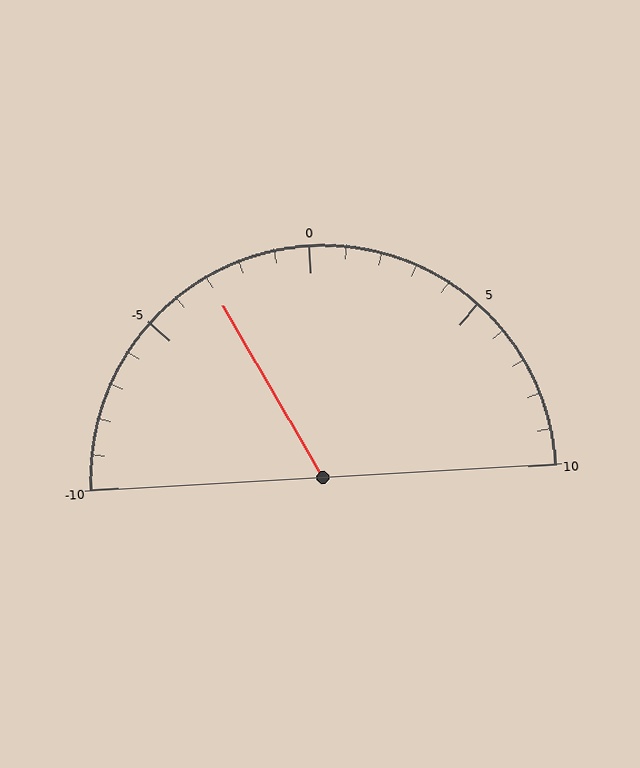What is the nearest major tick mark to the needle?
The nearest major tick mark is -5.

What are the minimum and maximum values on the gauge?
The gauge ranges from -10 to 10.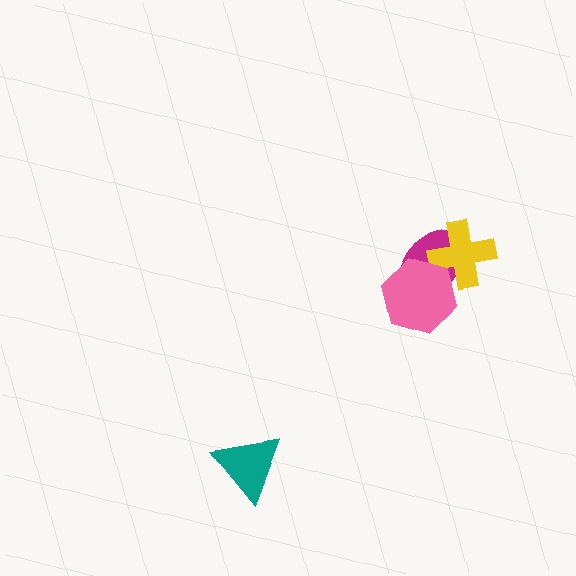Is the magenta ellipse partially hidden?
Yes, it is partially covered by another shape.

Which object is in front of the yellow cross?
The pink hexagon is in front of the yellow cross.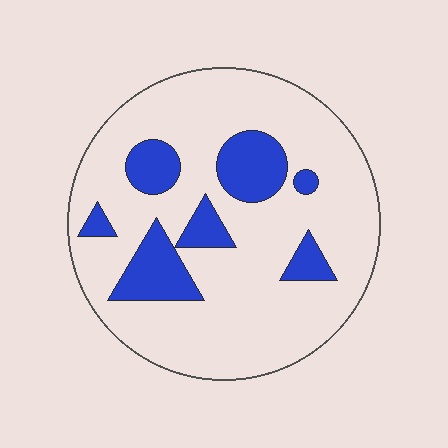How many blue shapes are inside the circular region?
7.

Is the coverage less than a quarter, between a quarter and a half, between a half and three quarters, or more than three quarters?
Less than a quarter.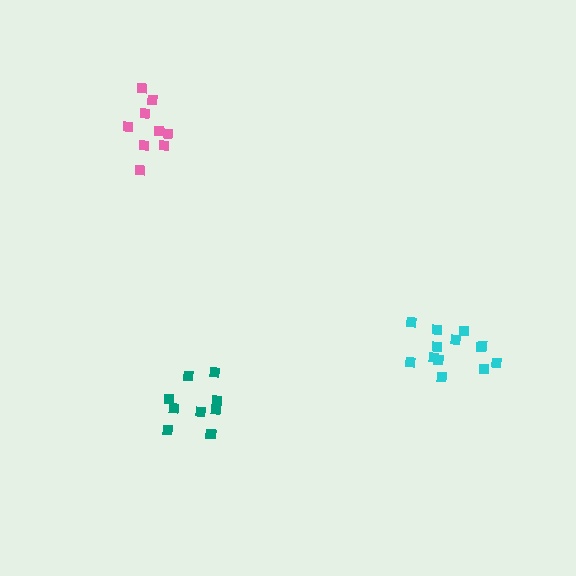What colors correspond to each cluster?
The clusters are colored: cyan, teal, pink.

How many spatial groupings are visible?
There are 3 spatial groupings.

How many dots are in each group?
Group 1: 13 dots, Group 2: 9 dots, Group 3: 9 dots (31 total).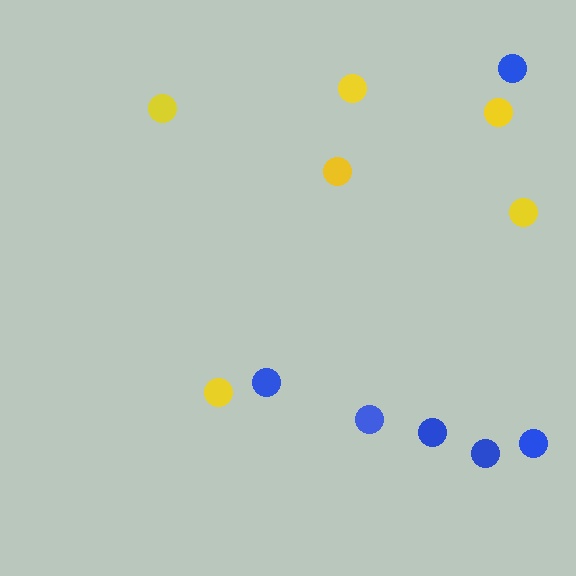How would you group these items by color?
There are 2 groups: one group of blue circles (6) and one group of yellow circles (6).